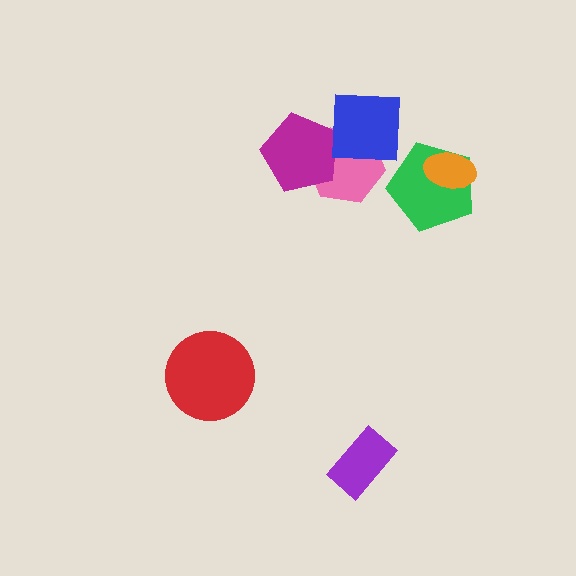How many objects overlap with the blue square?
2 objects overlap with the blue square.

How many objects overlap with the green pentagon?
1 object overlaps with the green pentagon.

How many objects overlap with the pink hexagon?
2 objects overlap with the pink hexagon.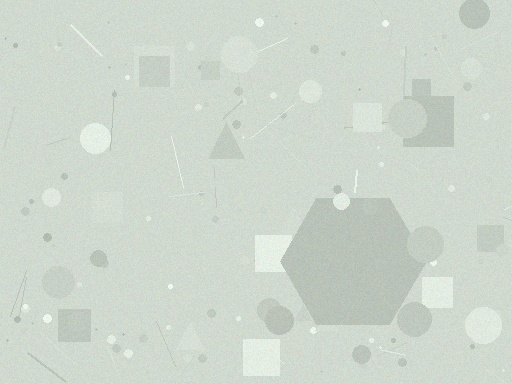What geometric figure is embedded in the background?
A hexagon is embedded in the background.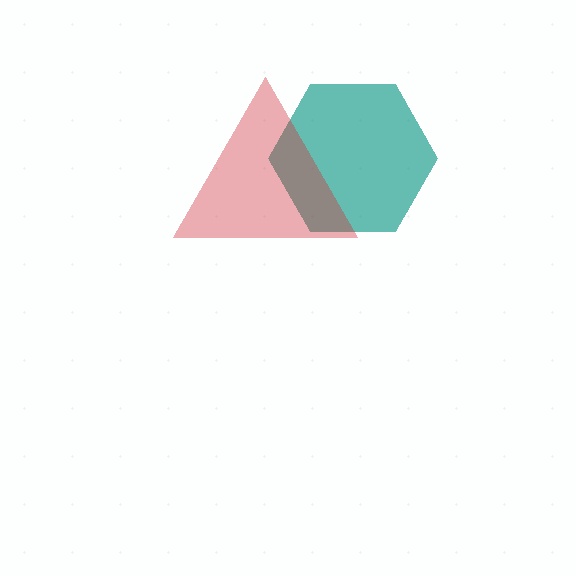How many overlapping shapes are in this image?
There are 2 overlapping shapes in the image.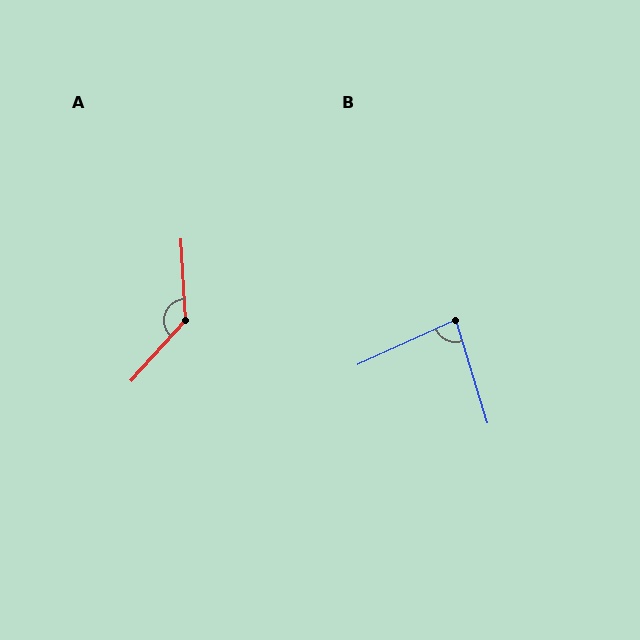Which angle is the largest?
A, at approximately 135 degrees.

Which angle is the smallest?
B, at approximately 83 degrees.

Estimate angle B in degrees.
Approximately 83 degrees.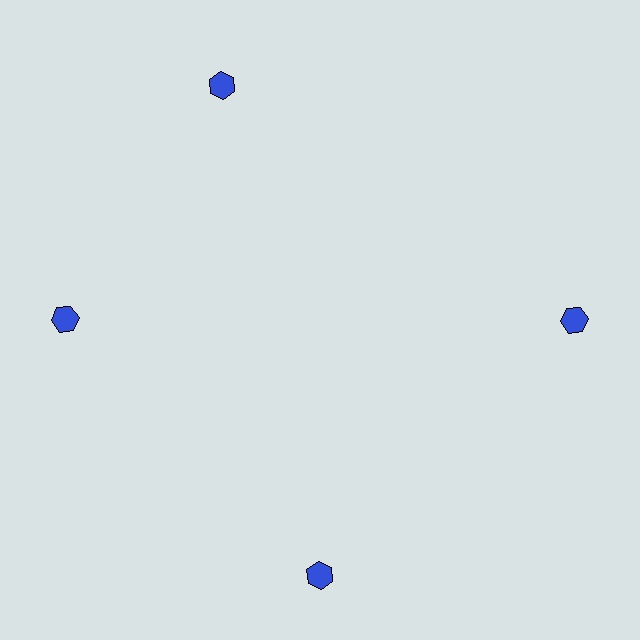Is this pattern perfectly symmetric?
No. The 4 blue hexagons are arranged in a ring, but one element near the 12 o'clock position is rotated out of alignment along the ring, breaking the 4-fold rotational symmetry.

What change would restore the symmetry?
The symmetry would be restored by rotating it back into even spacing with its neighbors so that all 4 hexagons sit at equal angles and equal distance from the center.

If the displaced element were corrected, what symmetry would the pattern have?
It would have 4-fold rotational symmetry — the pattern would map onto itself every 90 degrees.